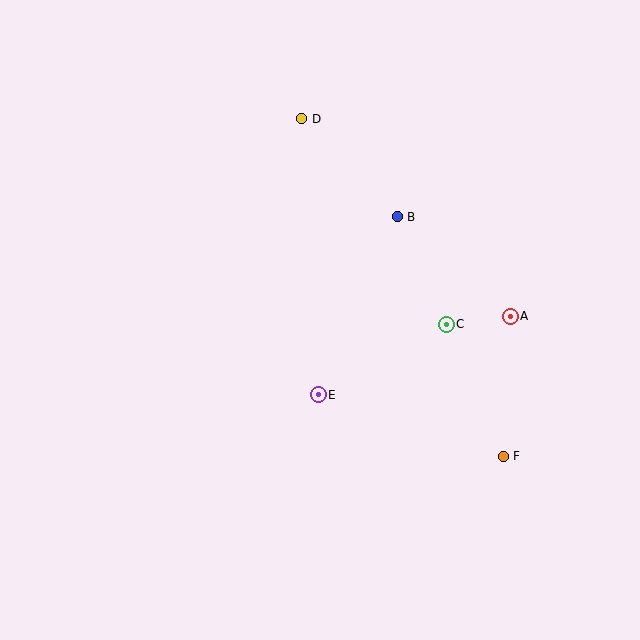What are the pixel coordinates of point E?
Point E is at (318, 395).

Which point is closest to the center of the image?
Point E at (318, 395) is closest to the center.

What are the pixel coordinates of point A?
Point A is at (510, 316).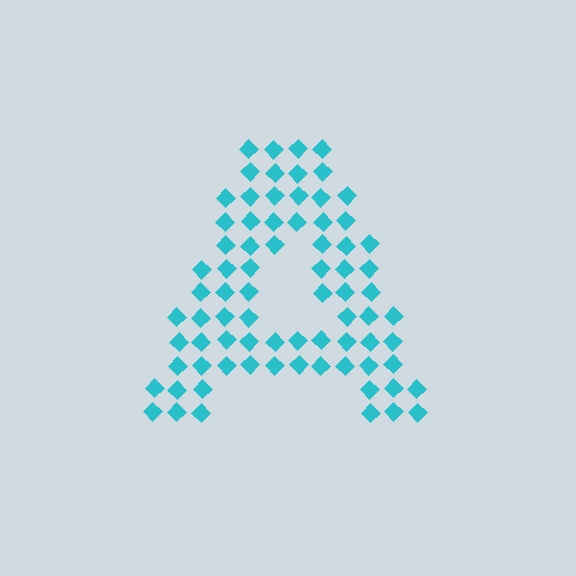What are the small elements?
The small elements are diamonds.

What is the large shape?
The large shape is the letter A.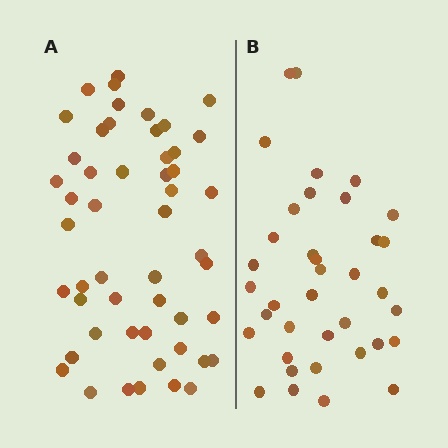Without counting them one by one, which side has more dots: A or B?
Region A (the left region) has more dots.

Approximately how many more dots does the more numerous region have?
Region A has approximately 15 more dots than region B.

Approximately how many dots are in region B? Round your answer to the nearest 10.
About 40 dots. (The exact count is 37, which rounds to 40.)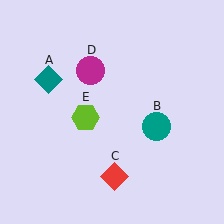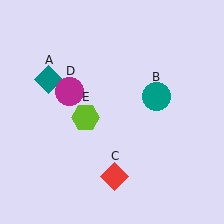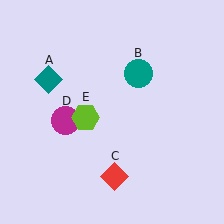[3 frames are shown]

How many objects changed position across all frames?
2 objects changed position: teal circle (object B), magenta circle (object D).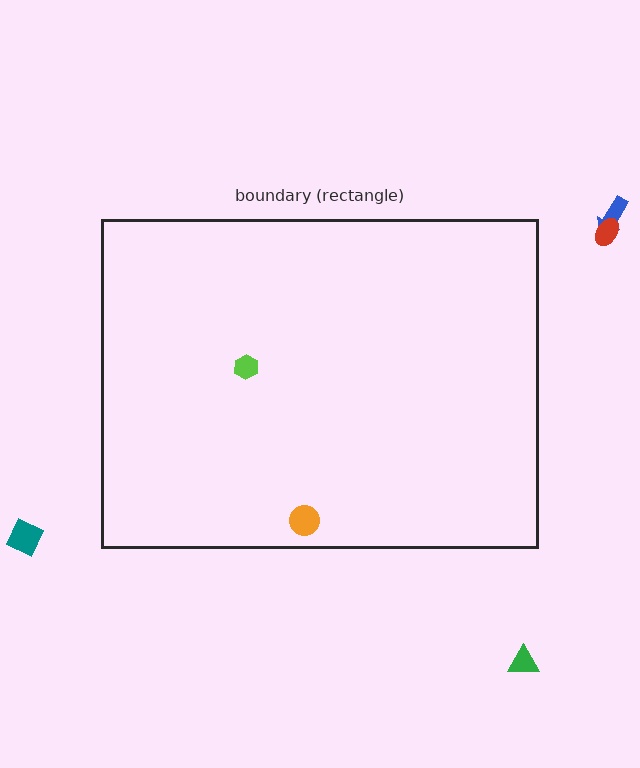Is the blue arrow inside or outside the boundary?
Outside.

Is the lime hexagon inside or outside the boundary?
Inside.